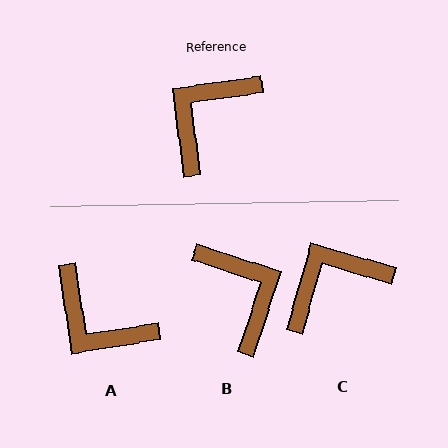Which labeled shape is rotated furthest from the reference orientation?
B, about 116 degrees away.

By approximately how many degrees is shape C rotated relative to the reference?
Approximately 24 degrees clockwise.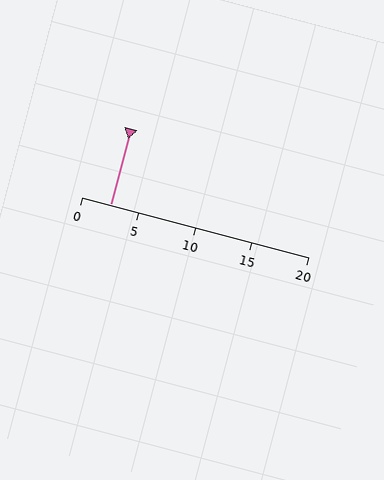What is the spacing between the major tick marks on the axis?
The major ticks are spaced 5 apart.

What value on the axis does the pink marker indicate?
The marker indicates approximately 2.5.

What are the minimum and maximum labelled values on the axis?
The axis runs from 0 to 20.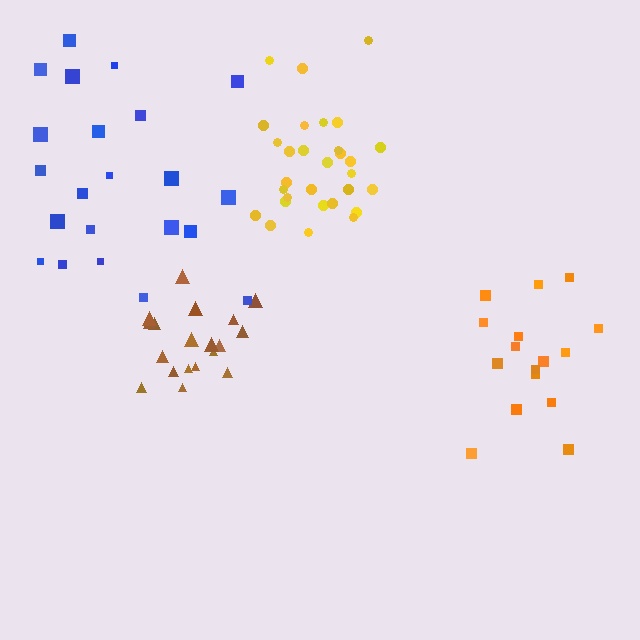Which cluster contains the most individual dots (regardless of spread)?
Yellow (30).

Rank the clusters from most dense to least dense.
brown, orange, yellow, blue.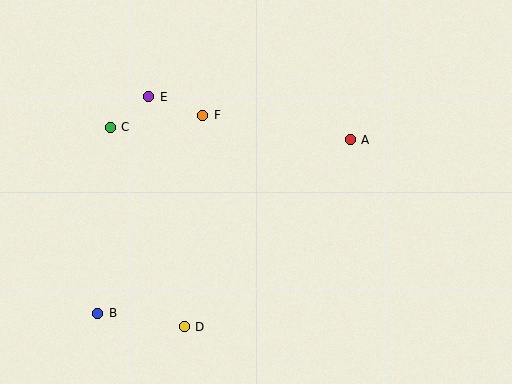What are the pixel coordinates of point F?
Point F is at (203, 115).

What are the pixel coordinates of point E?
Point E is at (149, 97).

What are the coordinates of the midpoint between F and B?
The midpoint between F and B is at (150, 214).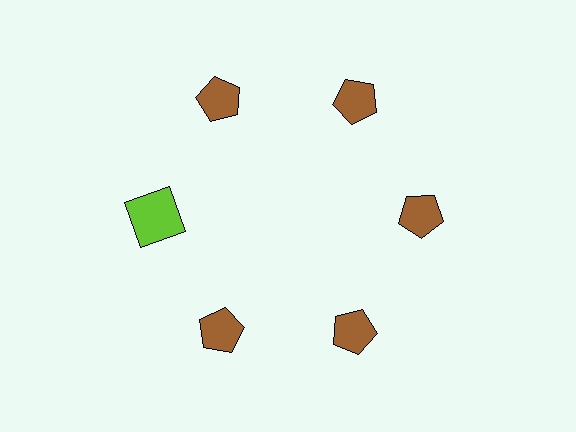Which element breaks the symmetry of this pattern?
The lime square at roughly the 9 o'clock position breaks the symmetry. All other shapes are brown pentagons.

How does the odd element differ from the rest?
It differs in both color (lime instead of brown) and shape (square instead of pentagon).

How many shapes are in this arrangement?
There are 6 shapes arranged in a ring pattern.